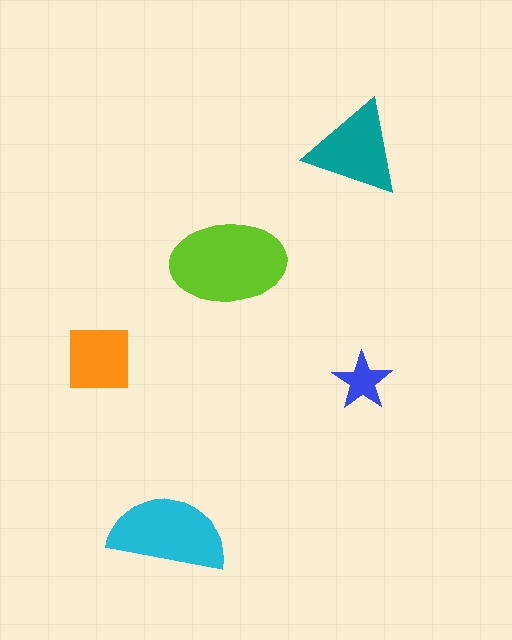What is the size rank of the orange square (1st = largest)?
4th.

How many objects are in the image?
There are 5 objects in the image.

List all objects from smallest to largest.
The blue star, the orange square, the teal triangle, the cyan semicircle, the lime ellipse.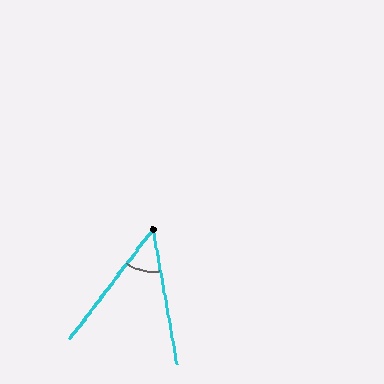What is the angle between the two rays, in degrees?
Approximately 47 degrees.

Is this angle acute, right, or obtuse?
It is acute.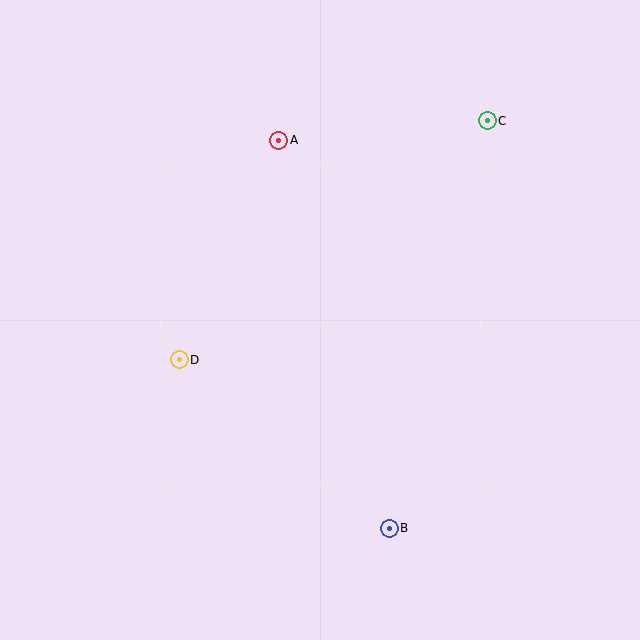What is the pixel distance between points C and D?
The distance between C and D is 390 pixels.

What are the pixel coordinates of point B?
Point B is at (389, 528).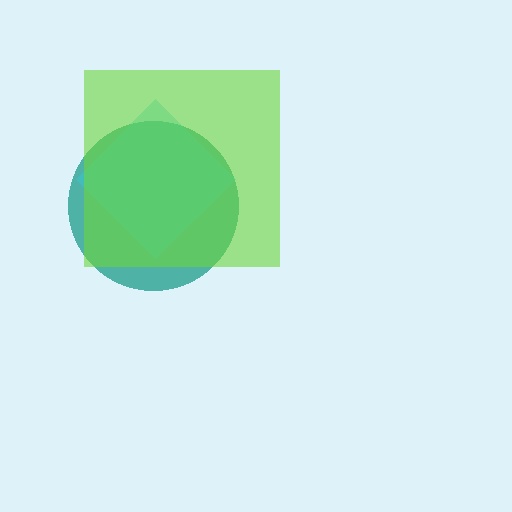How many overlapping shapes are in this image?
There are 3 overlapping shapes in the image.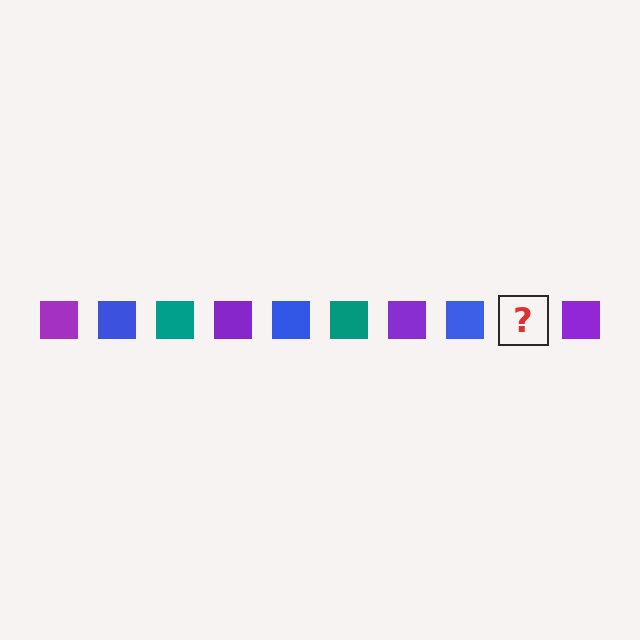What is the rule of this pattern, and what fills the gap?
The rule is that the pattern cycles through purple, blue, teal squares. The gap should be filled with a teal square.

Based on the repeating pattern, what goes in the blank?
The blank should be a teal square.